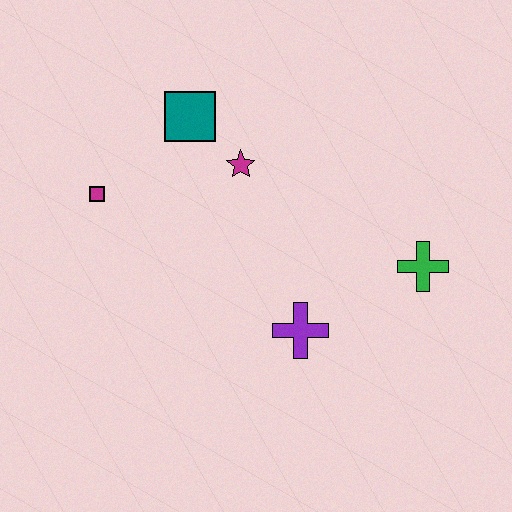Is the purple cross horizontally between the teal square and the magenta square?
No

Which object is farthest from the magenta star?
The green cross is farthest from the magenta star.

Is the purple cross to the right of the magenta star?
Yes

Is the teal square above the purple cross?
Yes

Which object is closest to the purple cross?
The green cross is closest to the purple cross.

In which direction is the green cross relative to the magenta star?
The green cross is to the right of the magenta star.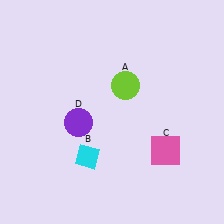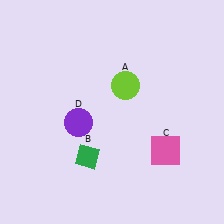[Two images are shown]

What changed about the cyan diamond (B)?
In Image 1, B is cyan. In Image 2, it changed to green.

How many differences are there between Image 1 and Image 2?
There is 1 difference between the two images.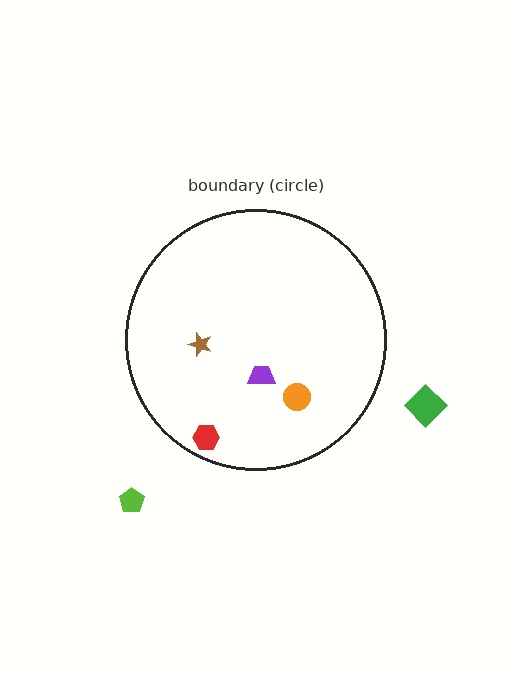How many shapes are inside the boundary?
4 inside, 2 outside.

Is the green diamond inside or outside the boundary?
Outside.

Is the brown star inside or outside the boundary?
Inside.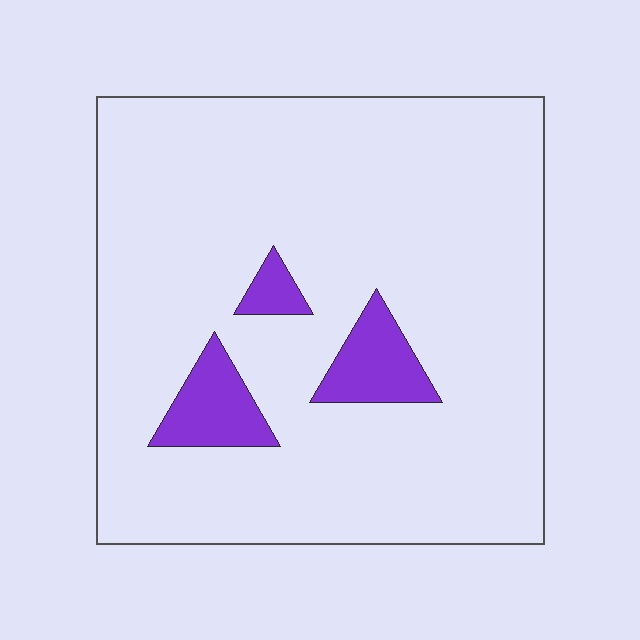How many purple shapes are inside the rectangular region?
3.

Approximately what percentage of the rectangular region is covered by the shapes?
Approximately 10%.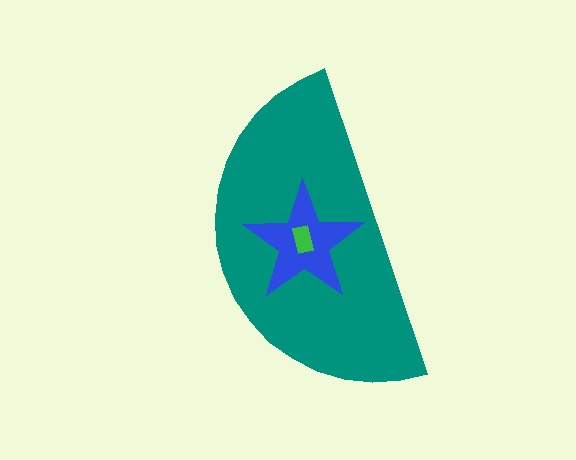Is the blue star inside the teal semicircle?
Yes.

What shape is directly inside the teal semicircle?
The blue star.